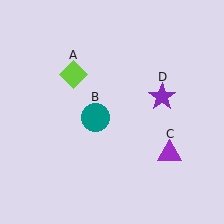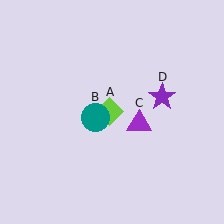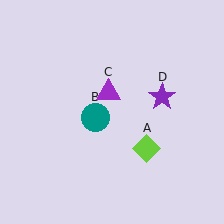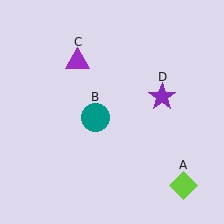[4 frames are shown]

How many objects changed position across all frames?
2 objects changed position: lime diamond (object A), purple triangle (object C).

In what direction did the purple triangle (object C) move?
The purple triangle (object C) moved up and to the left.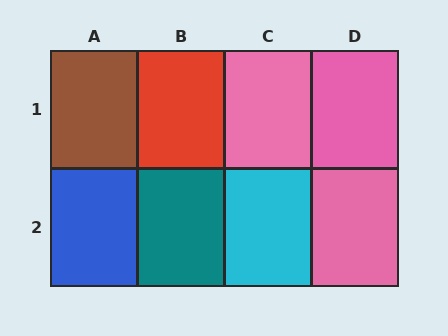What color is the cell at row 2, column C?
Cyan.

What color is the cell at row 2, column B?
Teal.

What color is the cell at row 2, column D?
Pink.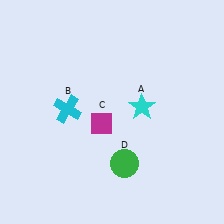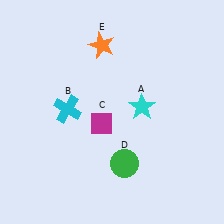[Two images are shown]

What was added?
An orange star (E) was added in Image 2.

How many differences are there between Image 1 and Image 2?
There is 1 difference between the two images.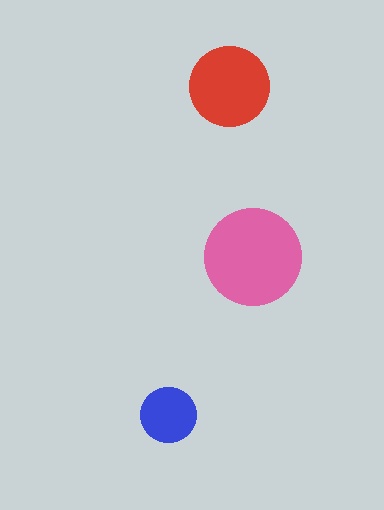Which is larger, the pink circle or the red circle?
The pink one.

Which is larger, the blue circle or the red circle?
The red one.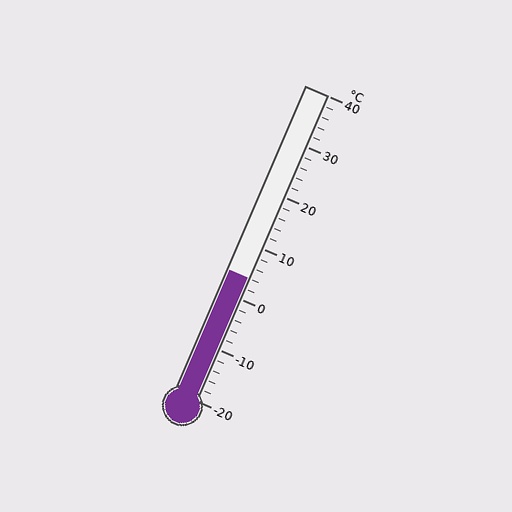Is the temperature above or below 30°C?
The temperature is below 30°C.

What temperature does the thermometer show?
The thermometer shows approximately 4°C.